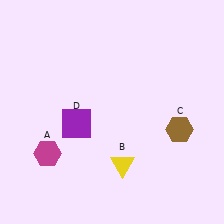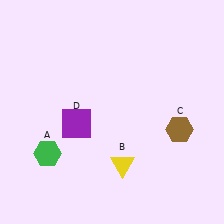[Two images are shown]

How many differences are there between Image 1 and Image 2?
There is 1 difference between the two images.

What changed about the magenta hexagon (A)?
In Image 1, A is magenta. In Image 2, it changed to green.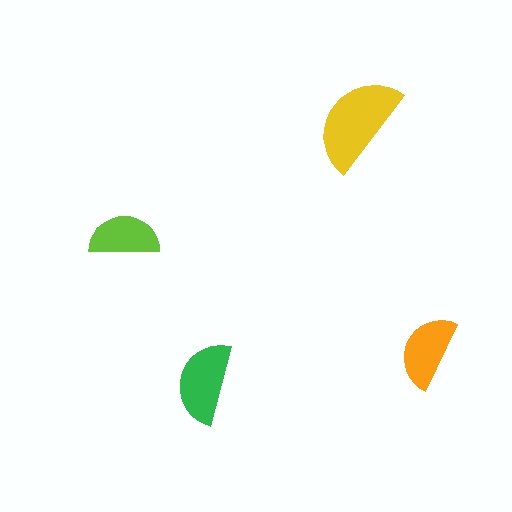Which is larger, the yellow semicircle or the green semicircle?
The yellow one.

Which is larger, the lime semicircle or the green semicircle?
The green one.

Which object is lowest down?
The green semicircle is bottommost.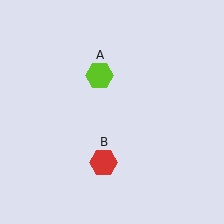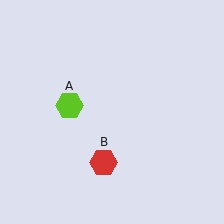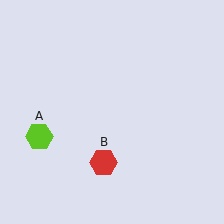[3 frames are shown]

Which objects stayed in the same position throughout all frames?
Red hexagon (object B) remained stationary.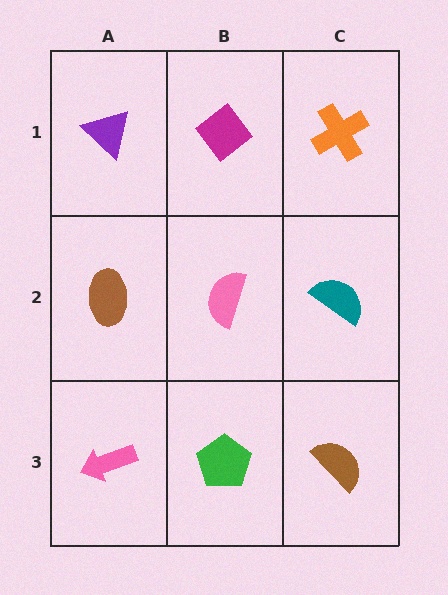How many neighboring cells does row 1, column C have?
2.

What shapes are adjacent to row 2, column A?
A purple triangle (row 1, column A), a pink arrow (row 3, column A), a pink semicircle (row 2, column B).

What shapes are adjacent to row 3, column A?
A brown ellipse (row 2, column A), a green pentagon (row 3, column B).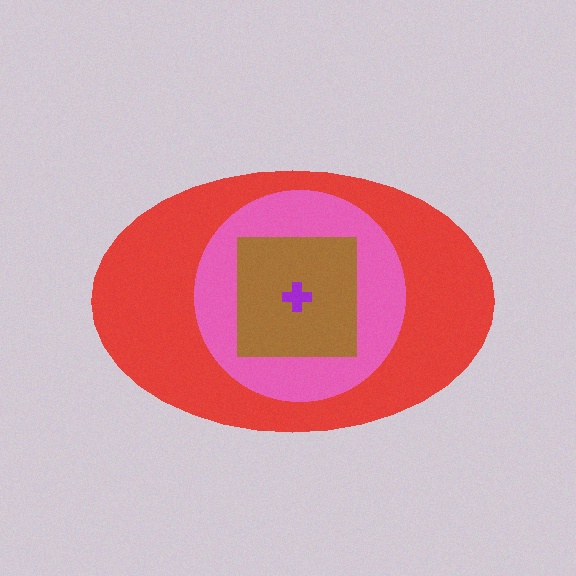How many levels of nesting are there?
4.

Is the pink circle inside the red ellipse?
Yes.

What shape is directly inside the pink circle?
The brown square.